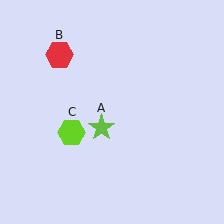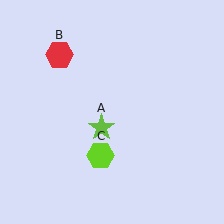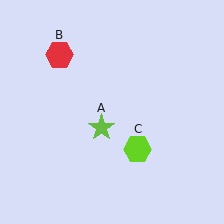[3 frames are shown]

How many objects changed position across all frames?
1 object changed position: lime hexagon (object C).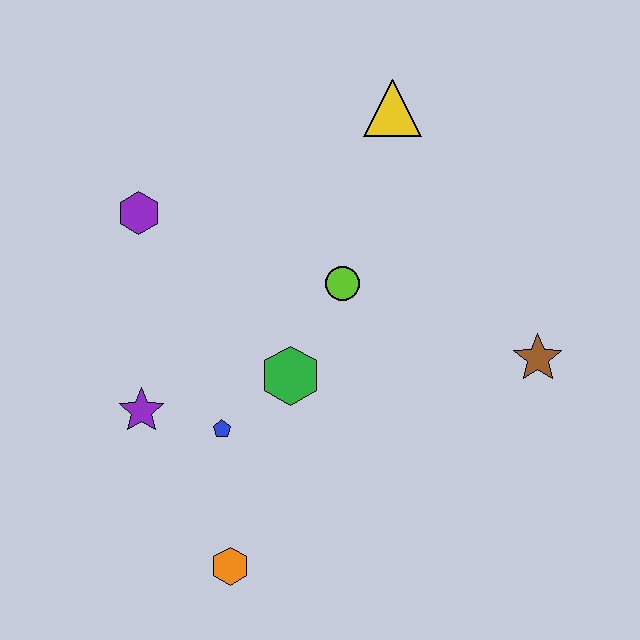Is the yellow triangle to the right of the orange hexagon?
Yes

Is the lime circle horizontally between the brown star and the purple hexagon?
Yes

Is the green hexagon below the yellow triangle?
Yes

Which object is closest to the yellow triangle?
The lime circle is closest to the yellow triangle.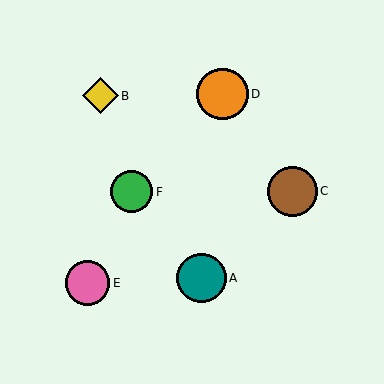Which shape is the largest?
The orange circle (labeled D) is the largest.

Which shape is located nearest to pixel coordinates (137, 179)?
The green circle (labeled F) at (132, 192) is nearest to that location.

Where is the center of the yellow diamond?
The center of the yellow diamond is at (100, 96).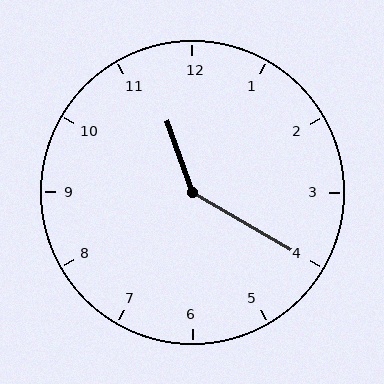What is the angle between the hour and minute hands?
Approximately 140 degrees.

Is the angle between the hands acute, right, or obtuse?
It is obtuse.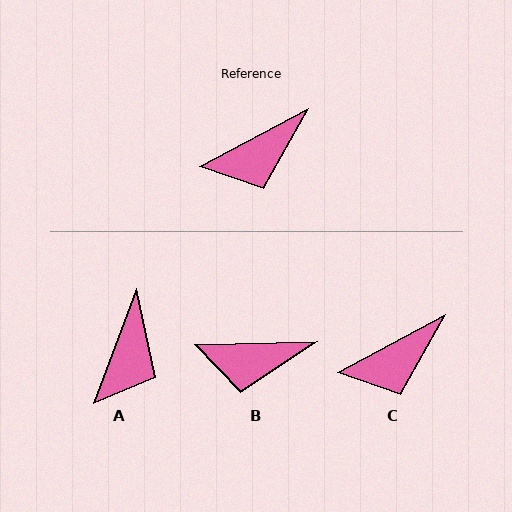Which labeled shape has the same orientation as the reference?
C.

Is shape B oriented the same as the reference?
No, it is off by about 27 degrees.